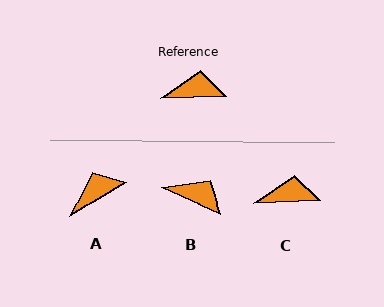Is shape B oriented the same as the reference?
No, it is off by about 26 degrees.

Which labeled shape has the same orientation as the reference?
C.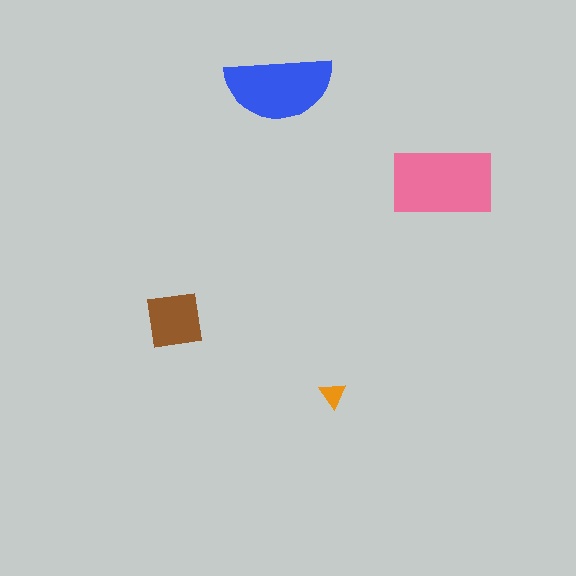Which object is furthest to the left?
The brown square is leftmost.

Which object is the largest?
The pink rectangle.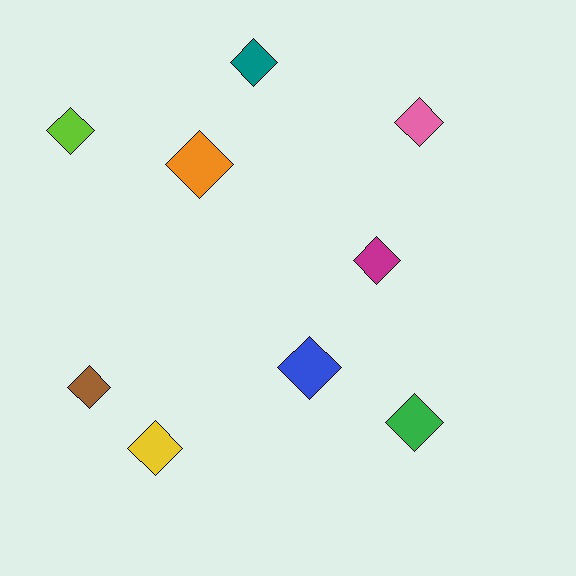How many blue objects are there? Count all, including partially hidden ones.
There is 1 blue object.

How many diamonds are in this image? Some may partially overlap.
There are 9 diamonds.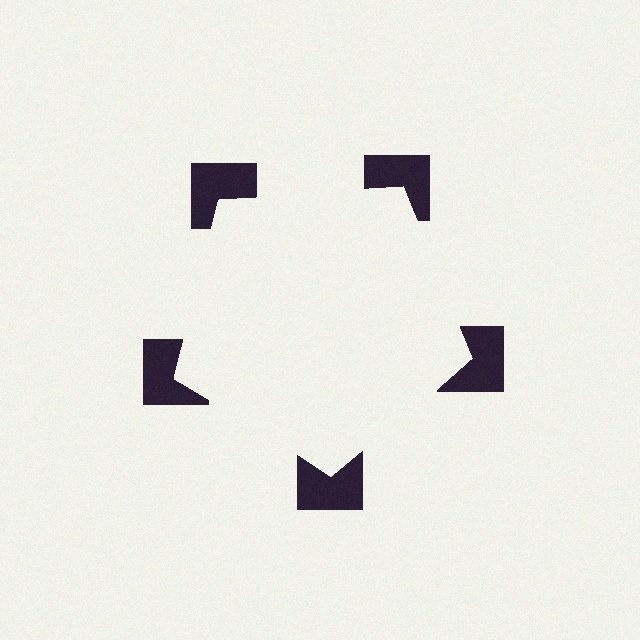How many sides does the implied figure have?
5 sides.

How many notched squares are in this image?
There are 5 — one at each vertex of the illusory pentagon.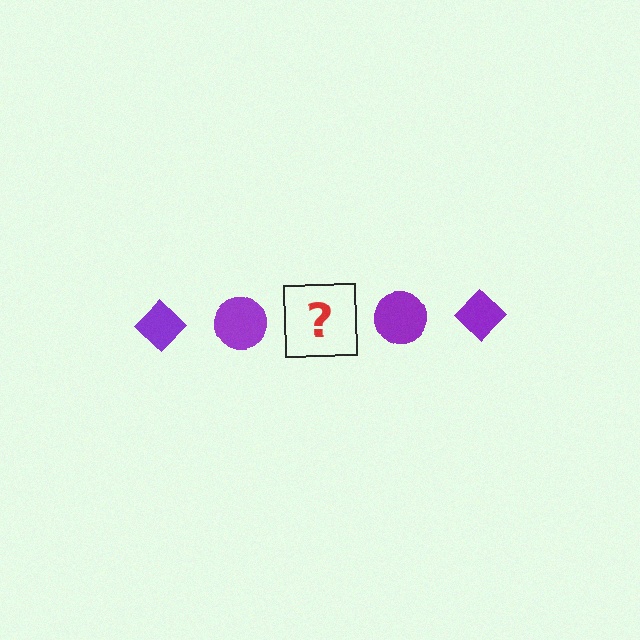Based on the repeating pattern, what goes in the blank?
The blank should be a purple diamond.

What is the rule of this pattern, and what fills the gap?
The rule is that the pattern cycles through diamond, circle shapes in purple. The gap should be filled with a purple diamond.